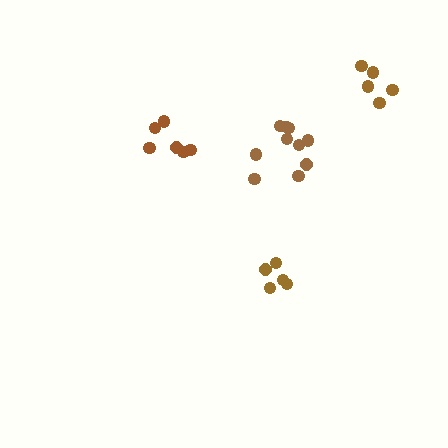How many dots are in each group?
Group 1: 6 dots, Group 2: 10 dots, Group 3: 5 dots, Group 4: 5 dots (26 total).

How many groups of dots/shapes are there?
There are 4 groups.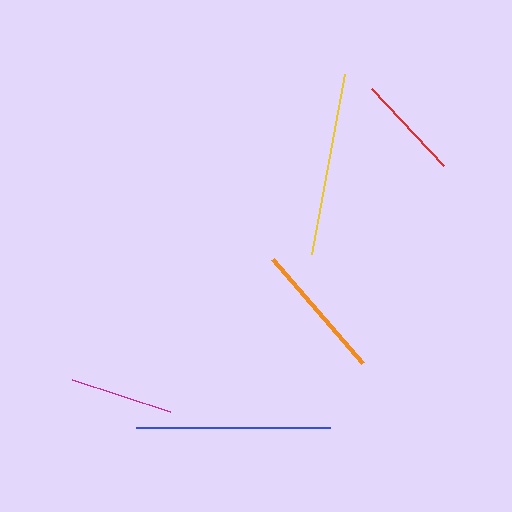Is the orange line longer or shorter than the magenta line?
The orange line is longer than the magenta line.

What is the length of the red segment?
The red segment is approximately 106 pixels long.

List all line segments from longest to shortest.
From longest to shortest: blue, yellow, orange, red, magenta.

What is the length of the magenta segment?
The magenta segment is approximately 103 pixels long.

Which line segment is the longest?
The blue line is the longest at approximately 194 pixels.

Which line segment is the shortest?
The magenta line is the shortest at approximately 103 pixels.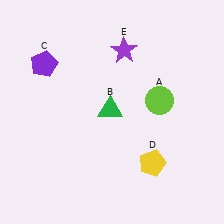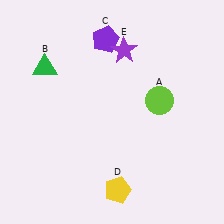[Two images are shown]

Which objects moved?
The objects that moved are: the green triangle (B), the purple pentagon (C), the yellow pentagon (D).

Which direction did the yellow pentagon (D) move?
The yellow pentagon (D) moved left.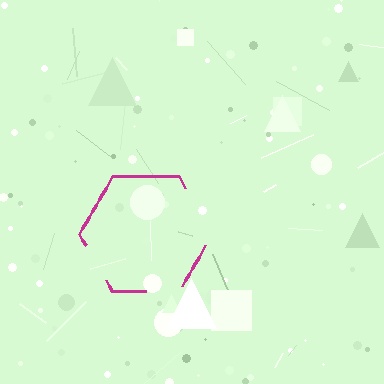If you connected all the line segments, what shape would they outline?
They would outline a hexagon.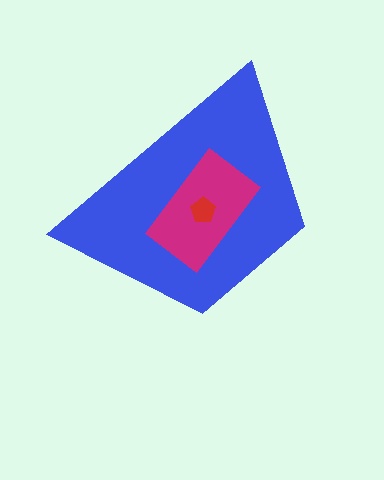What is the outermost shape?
The blue trapezoid.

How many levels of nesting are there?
3.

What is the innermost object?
The red pentagon.